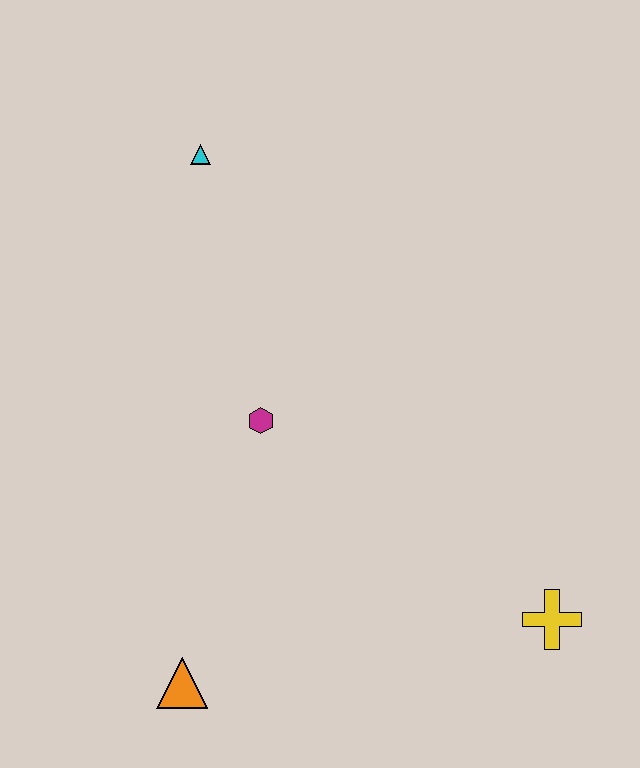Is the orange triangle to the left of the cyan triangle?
Yes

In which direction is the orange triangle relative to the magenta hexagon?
The orange triangle is below the magenta hexagon.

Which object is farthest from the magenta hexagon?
The yellow cross is farthest from the magenta hexagon.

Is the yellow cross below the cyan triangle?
Yes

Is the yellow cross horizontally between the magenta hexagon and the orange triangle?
No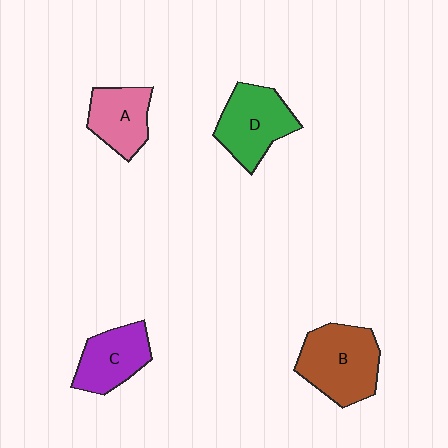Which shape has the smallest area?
Shape A (pink).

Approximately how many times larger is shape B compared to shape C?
Approximately 1.4 times.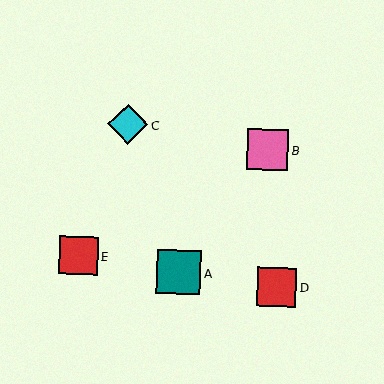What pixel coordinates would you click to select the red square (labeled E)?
Click at (78, 256) to select the red square E.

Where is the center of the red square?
The center of the red square is at (78, 256).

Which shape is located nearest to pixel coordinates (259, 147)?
The pink square (labeled B) at (268, 150) is nearest to that location.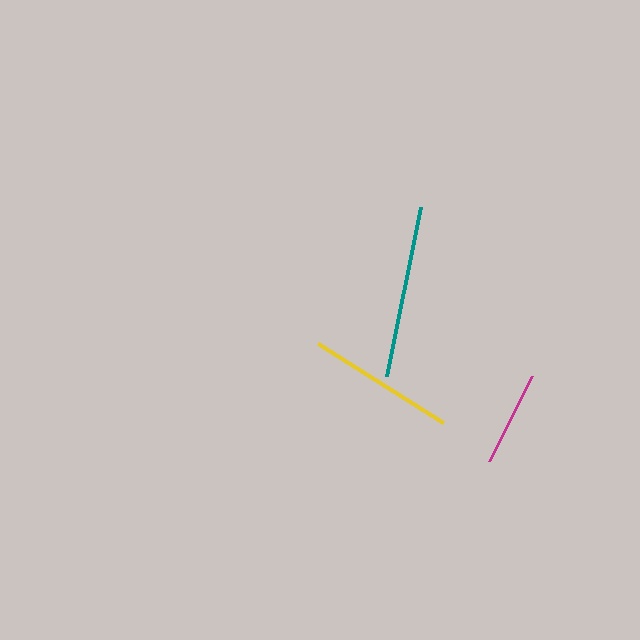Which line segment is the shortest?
The magenta line is the shortest at approximately 96 pixels.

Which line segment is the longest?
The teal line is the longest at approximately 173 pixels.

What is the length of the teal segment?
The teal segment is approximately 173 pixels long.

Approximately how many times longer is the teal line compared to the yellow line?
The teal line is approximately 1.2 times the length of the yellow line.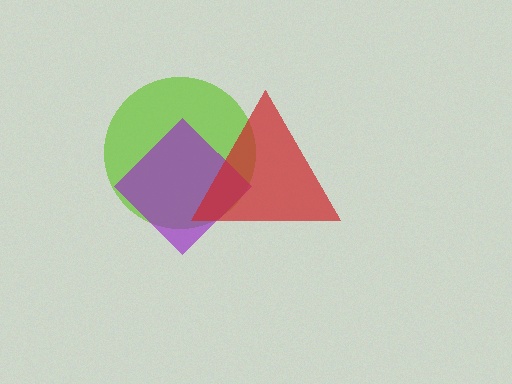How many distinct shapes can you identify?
There are 3 distinct shapes: a lime circle, a purple diamond, a red triangle.